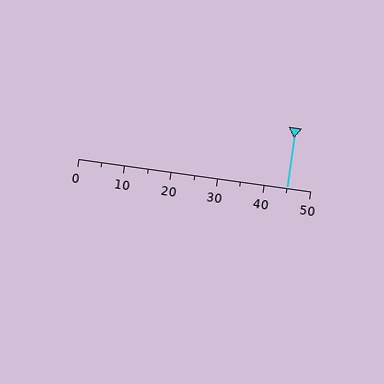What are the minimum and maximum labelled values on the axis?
The axis runs from 0 to 50.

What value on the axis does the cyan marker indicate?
The marker indicates approximately 45.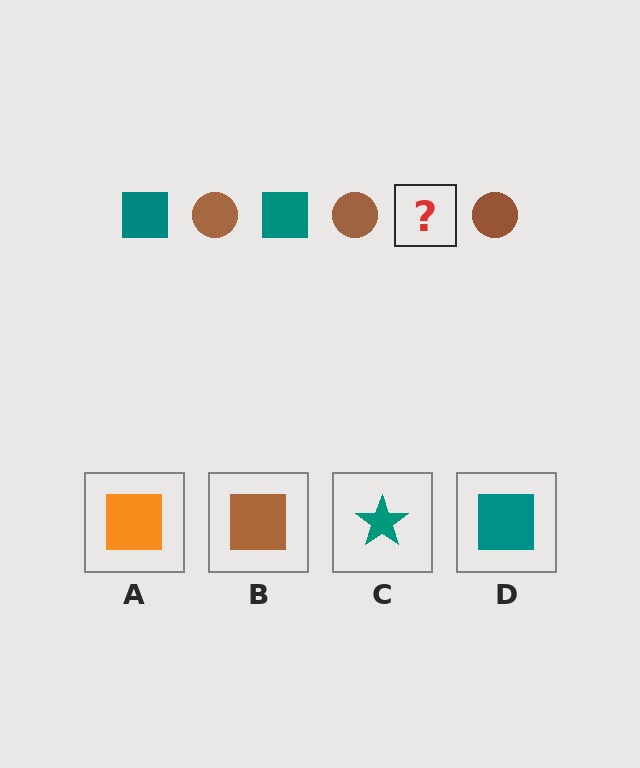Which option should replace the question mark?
Option D.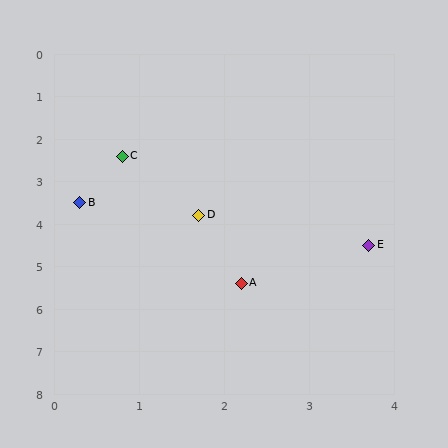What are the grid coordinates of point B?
Point B is at approximately (0.3, 3.5).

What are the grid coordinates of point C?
Point C is at approximately (0.8, 2.4).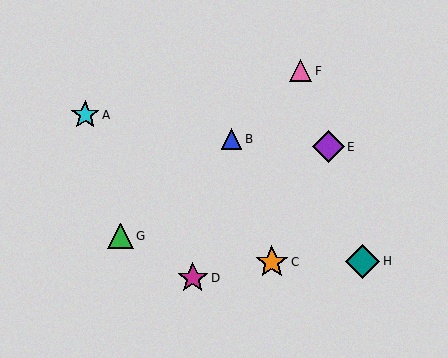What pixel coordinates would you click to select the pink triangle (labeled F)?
Click at (301, 71) to select the pink triangle F.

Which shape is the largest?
The teal diamond (labeled H) is the largest.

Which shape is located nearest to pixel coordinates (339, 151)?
The purple diamond (labeled E) at (328, 147) is nearest to that location.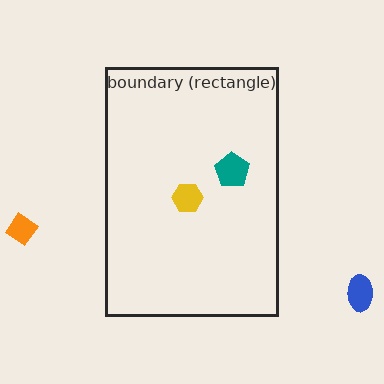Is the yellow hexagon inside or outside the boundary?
Inside.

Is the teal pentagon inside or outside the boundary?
Inside.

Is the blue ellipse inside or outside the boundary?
Outside.